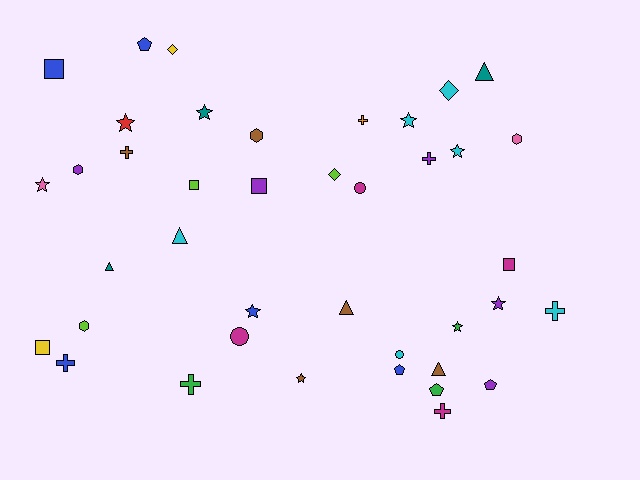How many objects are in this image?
There are 40 objects.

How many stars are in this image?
There are 9 stars.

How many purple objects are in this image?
There are 5 purple objects.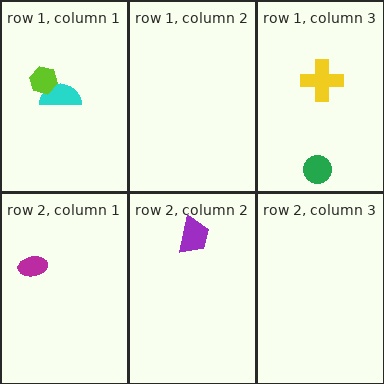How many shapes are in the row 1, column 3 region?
2.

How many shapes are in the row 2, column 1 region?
1.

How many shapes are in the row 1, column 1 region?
2.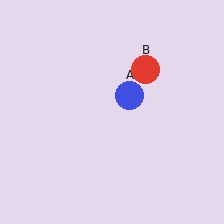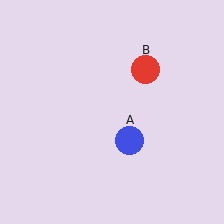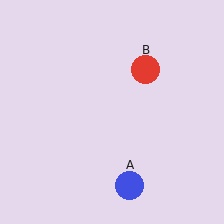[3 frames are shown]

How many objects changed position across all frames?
1 object changed position: blue circle (object A).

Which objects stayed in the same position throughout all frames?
Red circle (object B) remained stationary.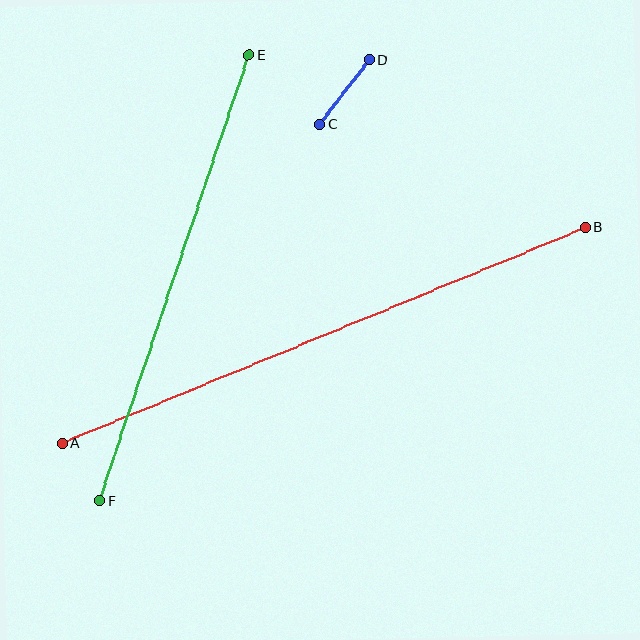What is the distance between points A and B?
The distance is approximately 566 pixels.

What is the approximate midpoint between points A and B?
The midpoint is at approximately (324, 335) pixels.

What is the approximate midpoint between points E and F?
The midpoint is at approximately (174, 278) pixels.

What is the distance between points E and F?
The distance is approximately 469 pixels.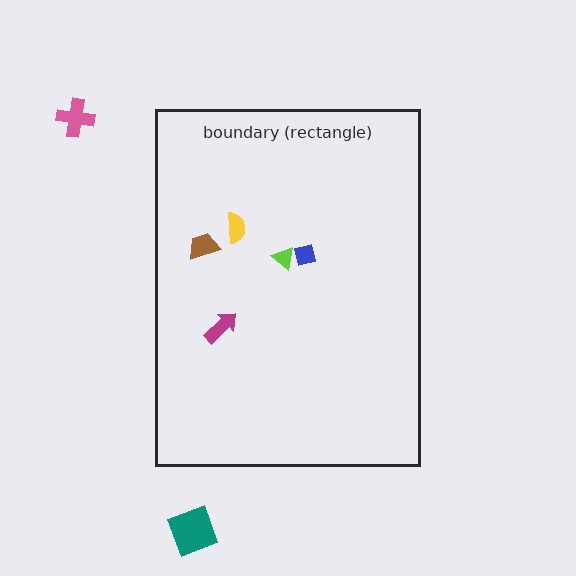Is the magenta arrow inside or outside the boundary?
Inside.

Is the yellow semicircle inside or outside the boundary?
Inside.